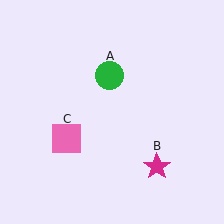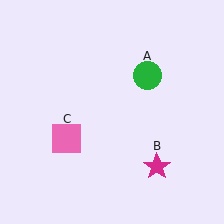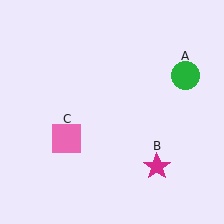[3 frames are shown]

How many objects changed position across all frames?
1 object changed position: green circle (object A).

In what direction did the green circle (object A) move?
The green circle (object A) moved right.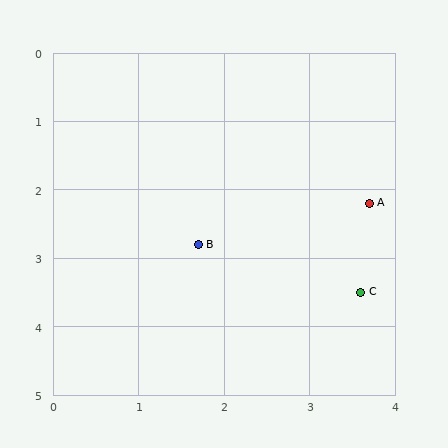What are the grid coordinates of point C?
Point C is at approximately (3.6, 3.5).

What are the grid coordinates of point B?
Point B is at approximately (1.7, 2.8).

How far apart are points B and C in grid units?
Points B and C are about 2.0 grid units apart.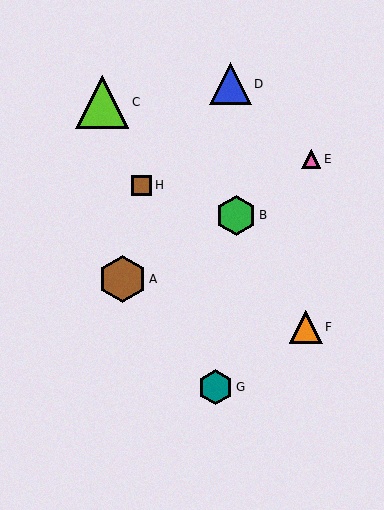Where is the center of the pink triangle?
The center of the pink triangle is at (311, 159).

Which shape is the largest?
The lime triangle (labeled C) is the largest.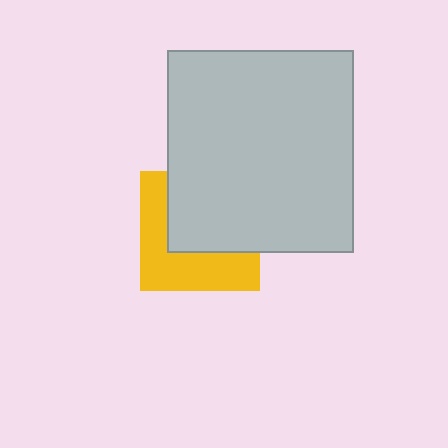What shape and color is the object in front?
The object in front is a light gray rectangle.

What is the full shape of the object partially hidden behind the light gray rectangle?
The partially hidden object is a yellow square.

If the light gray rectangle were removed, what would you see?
You would see the complete yellow square.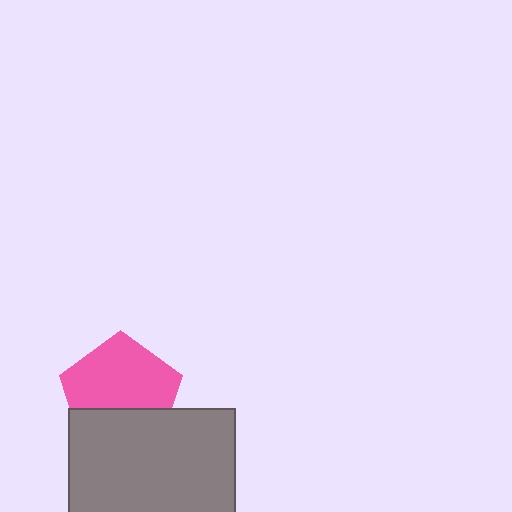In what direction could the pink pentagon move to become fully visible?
The pink pentagon could move up. That would shift it out from behind the gray rectangle entirely.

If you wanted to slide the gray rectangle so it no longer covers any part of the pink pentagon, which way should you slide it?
Slide it down — that is the most direct way to separate the two shapes.